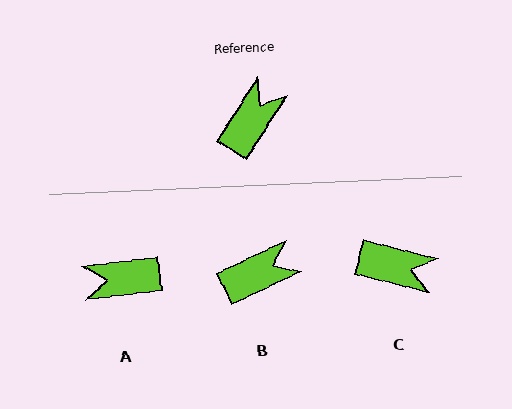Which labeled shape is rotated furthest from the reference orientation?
A, about 130 degrees away.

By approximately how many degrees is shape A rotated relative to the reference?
Approximately 130 degrees counter-clockwise.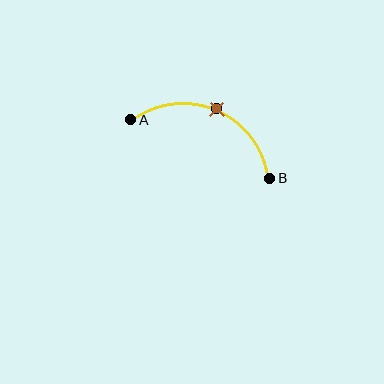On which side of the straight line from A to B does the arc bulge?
The arc bulges above the straight line connecting A and B.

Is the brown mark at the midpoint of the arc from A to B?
Yes. The brown mark lies on the arc at equal arc-length from both A and B — it is the arc midpoint.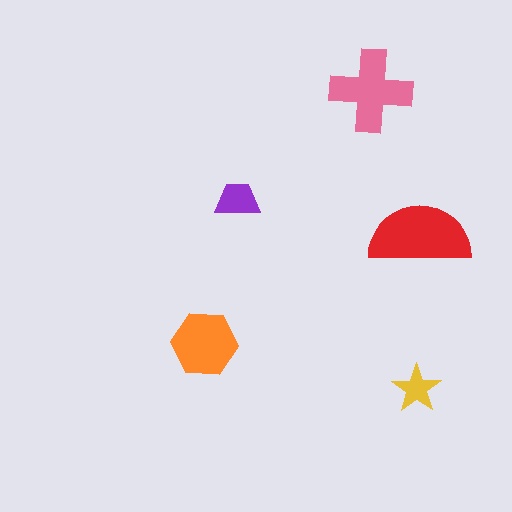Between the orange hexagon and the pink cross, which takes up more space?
The pink cross.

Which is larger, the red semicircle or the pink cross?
The red semicircle.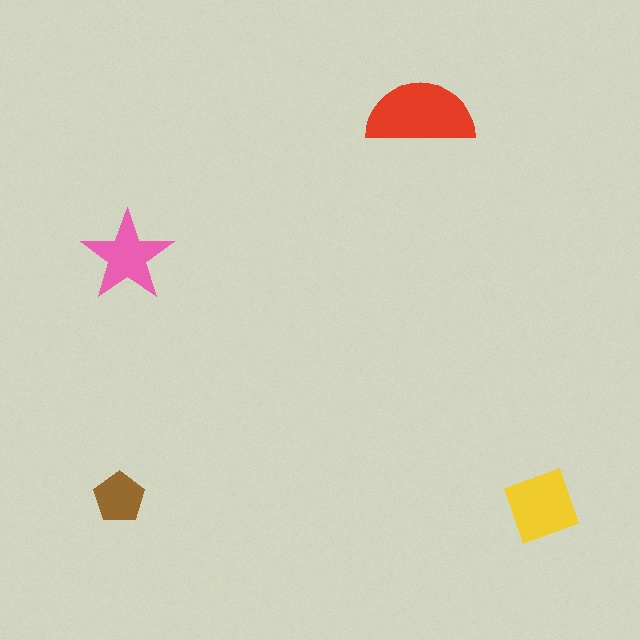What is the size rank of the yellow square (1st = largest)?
2nd.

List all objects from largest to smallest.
The red semicircle, the yellow square, the pink star, the brown pentagon.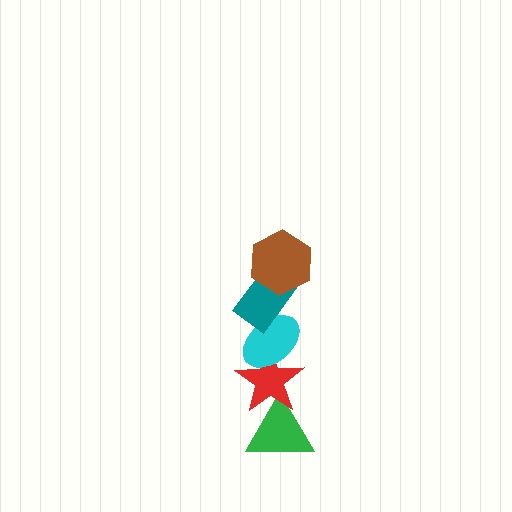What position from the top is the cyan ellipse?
The cyan ellipse is 3rd from the top.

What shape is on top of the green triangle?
The red star is on top of the green triangle.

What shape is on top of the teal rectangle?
The brown hexagon is on top of the teal rectangle.